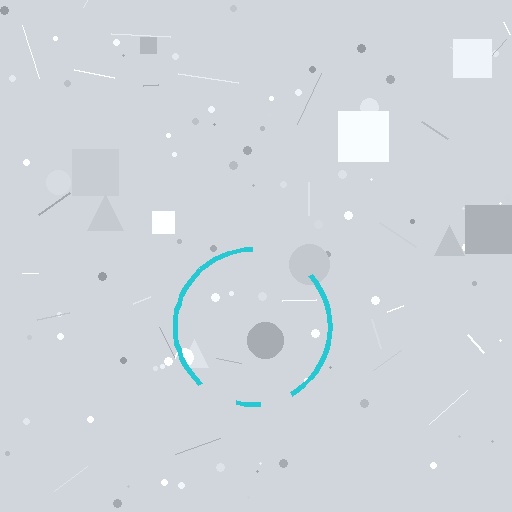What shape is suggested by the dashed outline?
The dashed outline suggests a circle.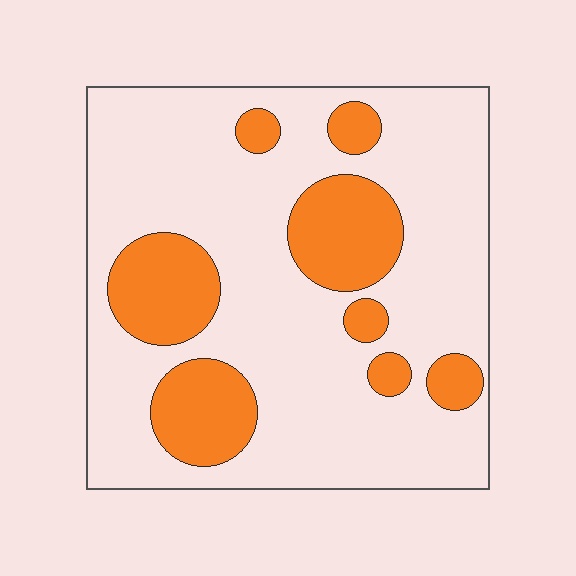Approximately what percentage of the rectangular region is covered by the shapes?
Approximately 25%.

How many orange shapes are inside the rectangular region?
8.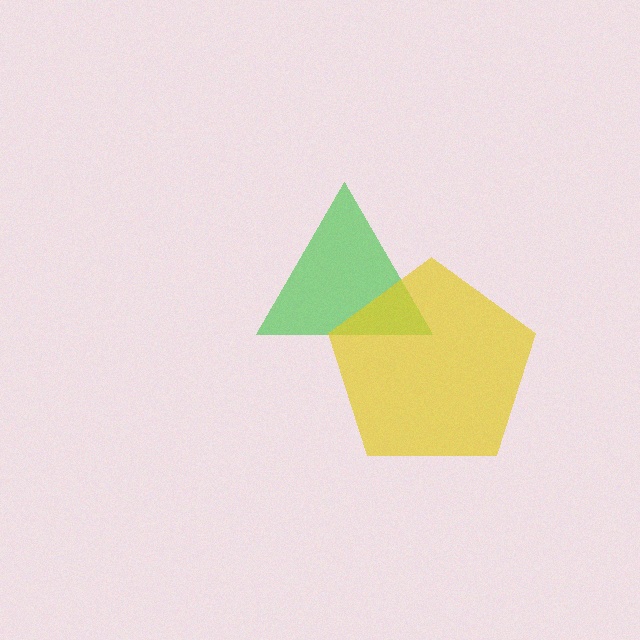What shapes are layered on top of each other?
The layered shapes are: a green triangle, a yellow pentagon.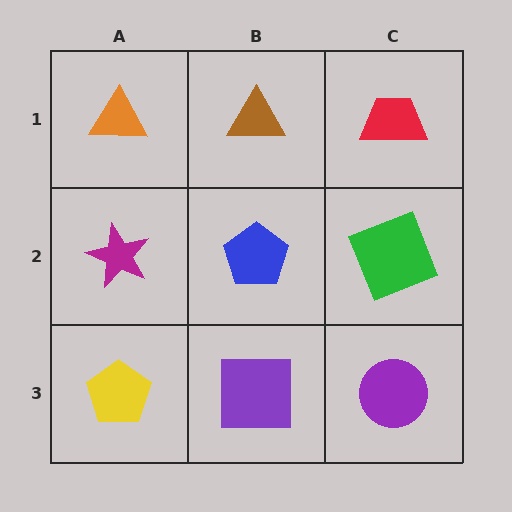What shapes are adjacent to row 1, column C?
A green square (row 2, column C), a brown triangle (row 1, column B).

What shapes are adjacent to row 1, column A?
A magenta star (row 2, column A), a brown triangle (row 1, column B).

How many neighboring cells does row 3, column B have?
3.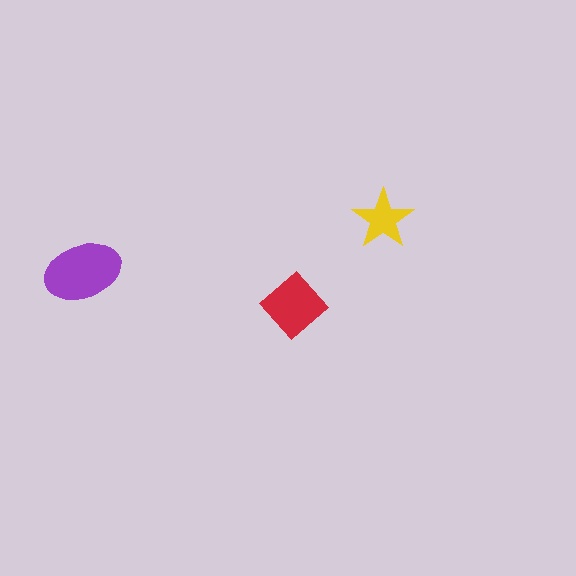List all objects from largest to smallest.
The purple ellipse, the red diamond, the yellow star.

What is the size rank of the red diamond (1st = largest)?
2nd.